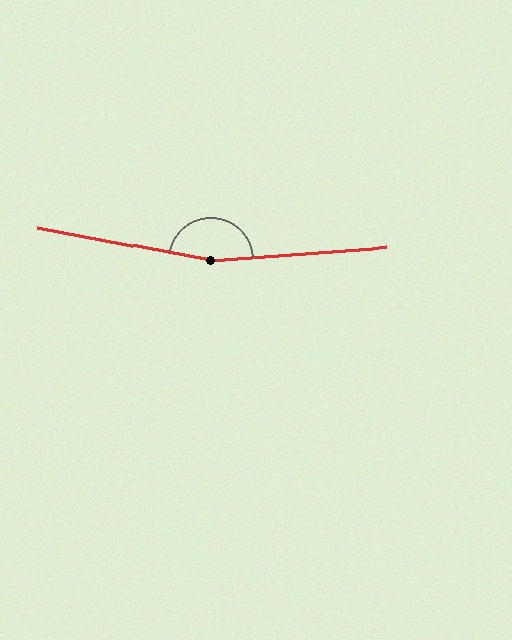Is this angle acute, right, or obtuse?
It is obtuse.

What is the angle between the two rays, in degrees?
Approximately 165 degrees.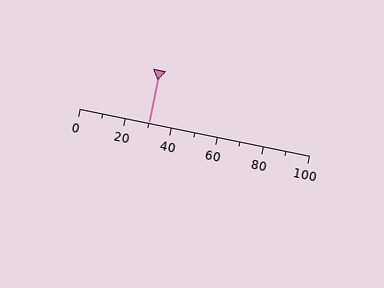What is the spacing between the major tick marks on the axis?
The major ticks are spaced 20 apart.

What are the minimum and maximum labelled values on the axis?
The axis runs from 0 to 100.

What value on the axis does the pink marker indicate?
The marker indicates approximately 30.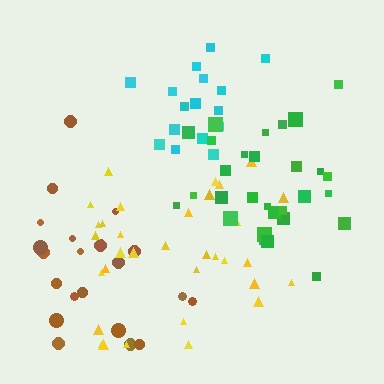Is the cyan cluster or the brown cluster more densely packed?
Cyan.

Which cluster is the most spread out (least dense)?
Brown.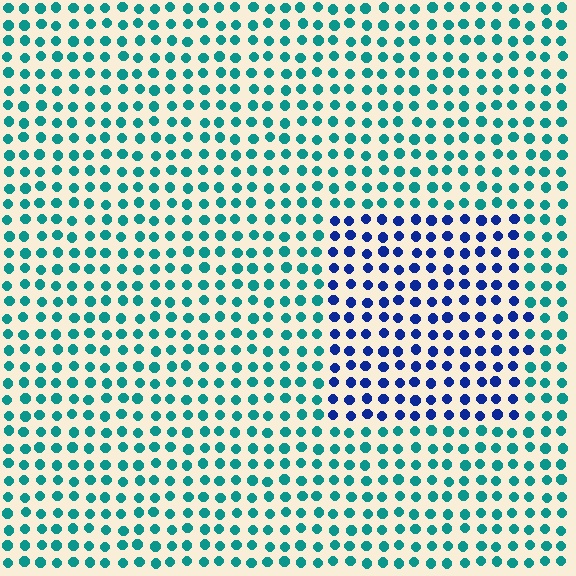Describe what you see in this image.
The image is filled with small teal elements in a uniform arrangement. A rectangle-shaped region is visible where the elements are tinted to a slightly different hue, forming a subtle color boundary.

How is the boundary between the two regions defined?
The boundary is defined purely by a slight shift in hue (about 53 degrees). Spacing, size, and orientation are identical on both sides.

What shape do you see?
I see a rectangle.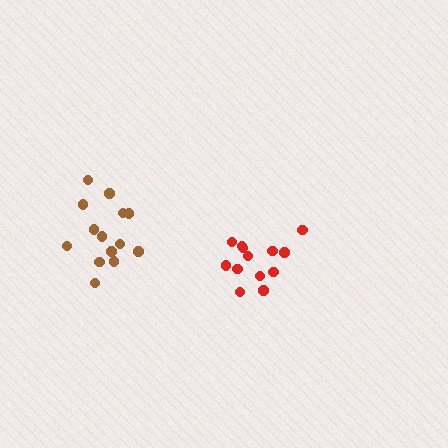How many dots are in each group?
Group 1: 14 dots, Group 2: 13 dots (27 total).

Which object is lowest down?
The red cluster is bottommost.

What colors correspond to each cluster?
The clusters are colored: brown, red.